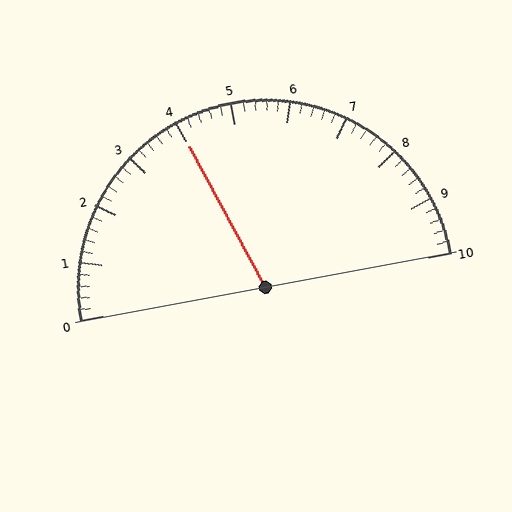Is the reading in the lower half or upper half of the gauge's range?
The reading is in the lower half of the range (0 to 10).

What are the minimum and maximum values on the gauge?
The gauge ranges from 0 to 10.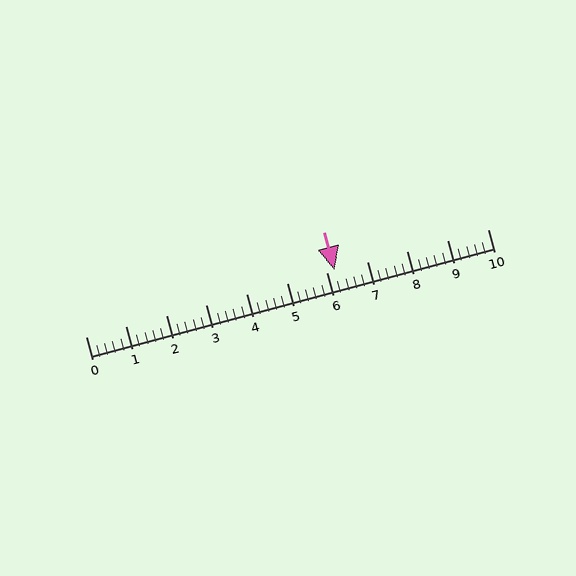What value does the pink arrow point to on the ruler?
The pink arrow points to approximately 6.2.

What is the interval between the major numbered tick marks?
The major tick marks are spaced 1 units apart.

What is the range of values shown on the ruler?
The ruler shows values from 0 to 10.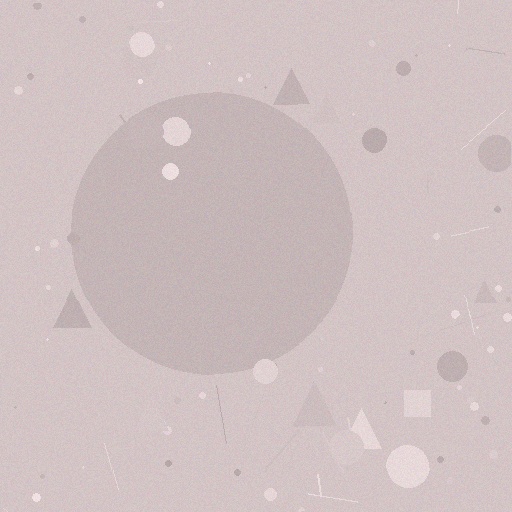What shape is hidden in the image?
A circle is hidden in the image.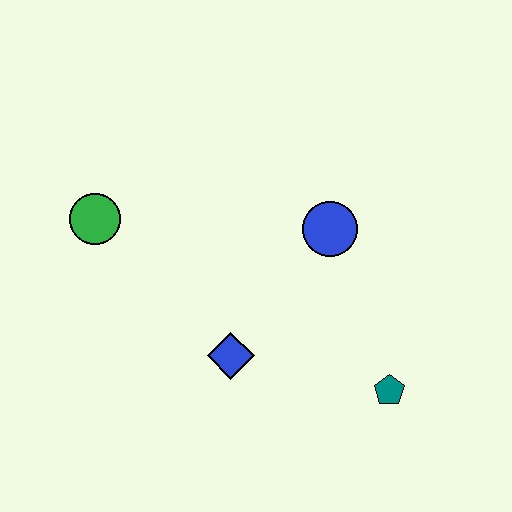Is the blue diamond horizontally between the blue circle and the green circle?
Yes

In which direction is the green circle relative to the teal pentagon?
The green circle is to the left of the teal pentagon.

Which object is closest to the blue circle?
The blue diamond is closest to the blue circle.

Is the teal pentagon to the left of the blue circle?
No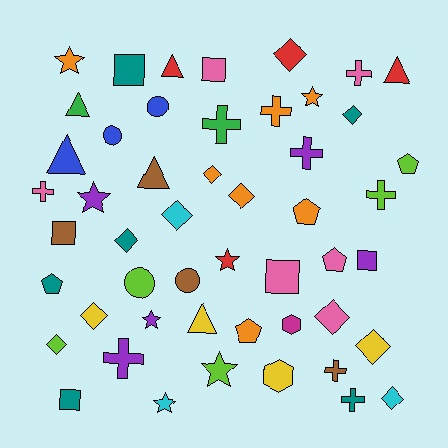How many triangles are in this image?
There are 6 triangles.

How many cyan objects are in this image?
There are 3 cyan objects.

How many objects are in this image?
There are 50 objects.